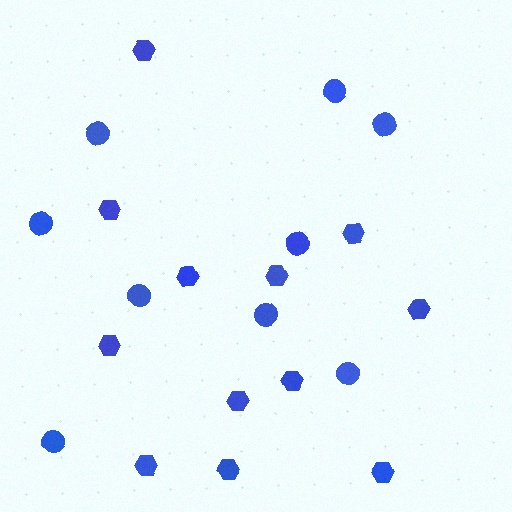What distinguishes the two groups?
There are 2 groups: one group of hexagons (12) and one group of circles (9).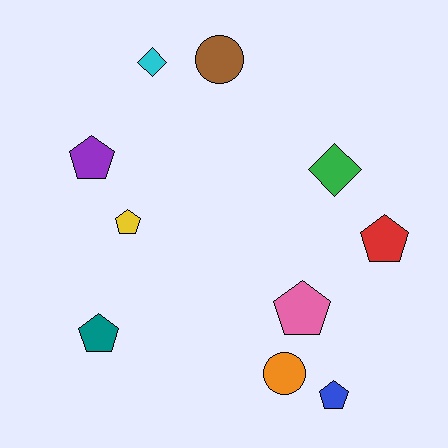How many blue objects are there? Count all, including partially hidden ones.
There is 1 blue object.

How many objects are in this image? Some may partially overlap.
There are 10 objects.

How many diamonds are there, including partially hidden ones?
There are 2 diamonds.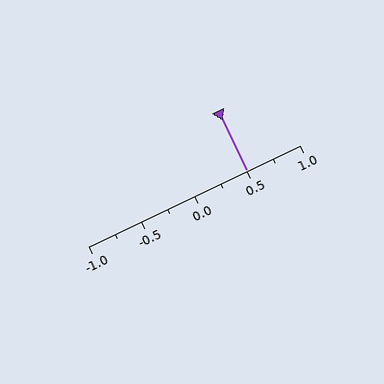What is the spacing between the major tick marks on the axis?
The major ticks are spaced 0.5 apart.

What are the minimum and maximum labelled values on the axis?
The axis runs from -1.0 to 1.0.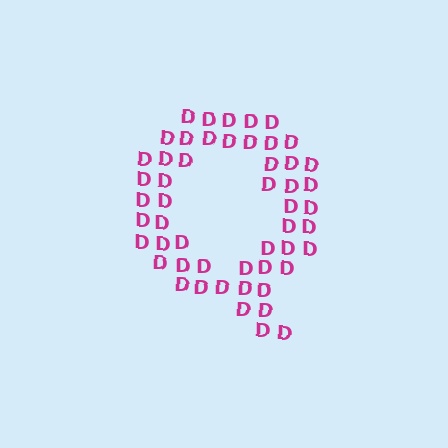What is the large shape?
The large shape is the letter Q.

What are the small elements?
The small elements are letter D's.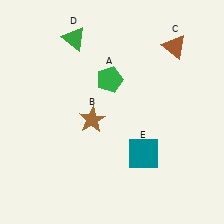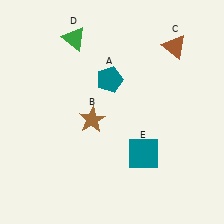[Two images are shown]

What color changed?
The pentagon (A) changed from green in Image 1 to teal in Image 2.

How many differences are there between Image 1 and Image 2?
There is 1 difference between the two images.